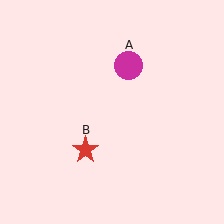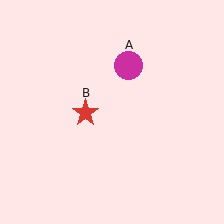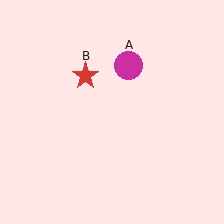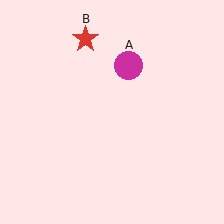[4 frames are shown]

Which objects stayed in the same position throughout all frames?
Magenta circle (object A) remained stationary.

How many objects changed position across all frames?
1 object changed position: red star (object B).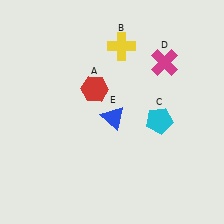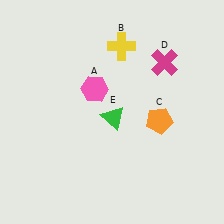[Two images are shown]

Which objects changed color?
A changed from red to pink. C changed from cyan to orange. E changed from blue to green.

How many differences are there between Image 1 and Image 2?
There are 3 differences between the two images.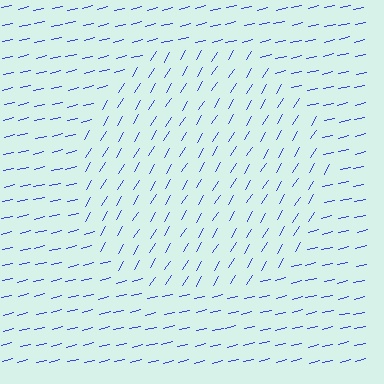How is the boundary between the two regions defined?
The boundary is defined purely by a change in line orientation (approximately 45 degrees difference). All lines are the same color and thickness.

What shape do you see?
I see a circle.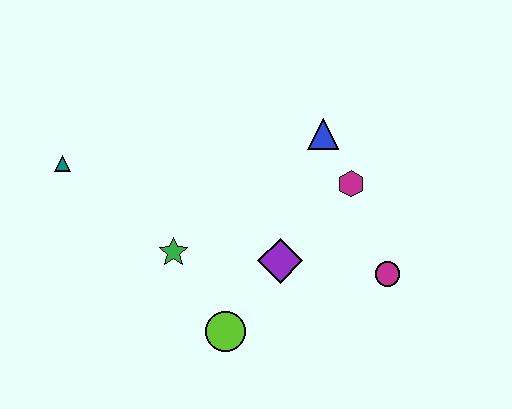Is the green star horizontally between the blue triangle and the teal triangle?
Yes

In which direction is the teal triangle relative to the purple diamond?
The teal triangle is to the left of the purple diamond.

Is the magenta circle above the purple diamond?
No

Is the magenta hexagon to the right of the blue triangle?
Yes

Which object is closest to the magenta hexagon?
The blue triangle is closest to the magenta hexagon.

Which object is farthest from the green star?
The magenta circle is farthest from the green star.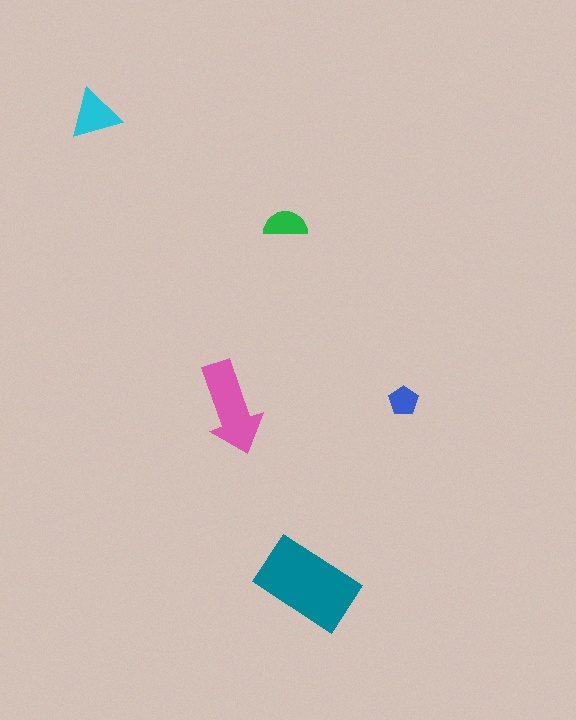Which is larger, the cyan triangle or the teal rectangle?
The teal rectangle.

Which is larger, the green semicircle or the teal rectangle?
The teal rectangle.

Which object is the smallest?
The blue pentagon.